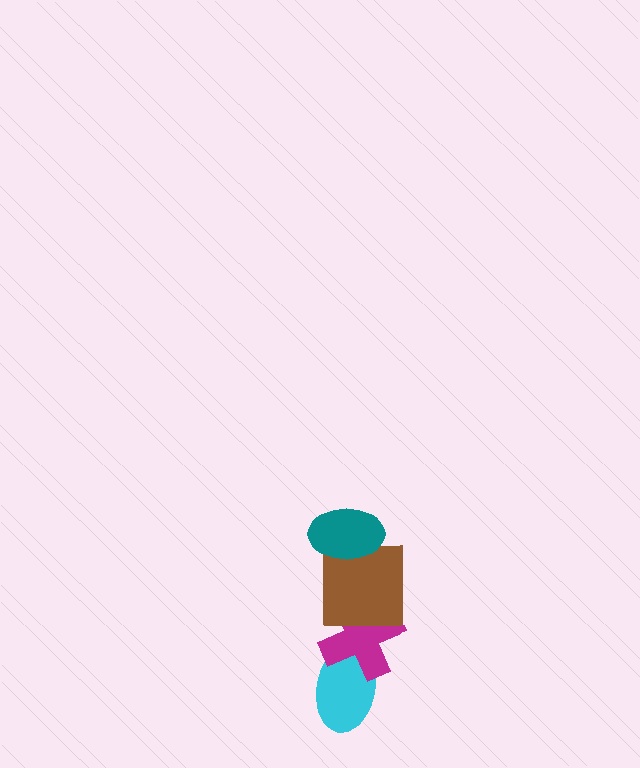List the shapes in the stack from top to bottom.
From top to bottom: the teal ellipse, the brown square, the magenta cross, the cyan ellipse.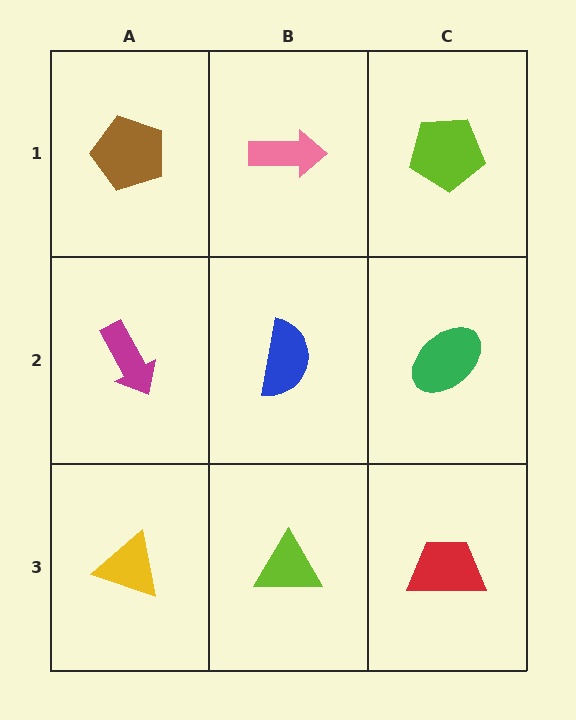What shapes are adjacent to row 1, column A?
A magenta arrow (row 2, column A), a pink arrow (row 1, column B).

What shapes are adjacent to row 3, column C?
A green ellipse (row 2, column C), a lime triangle (row 3, column B).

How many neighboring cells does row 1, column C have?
2.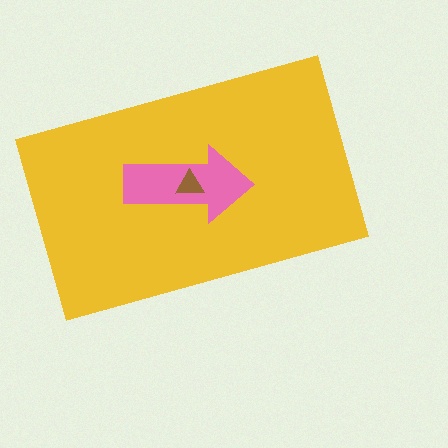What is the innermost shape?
The brown triangle.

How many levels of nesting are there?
3.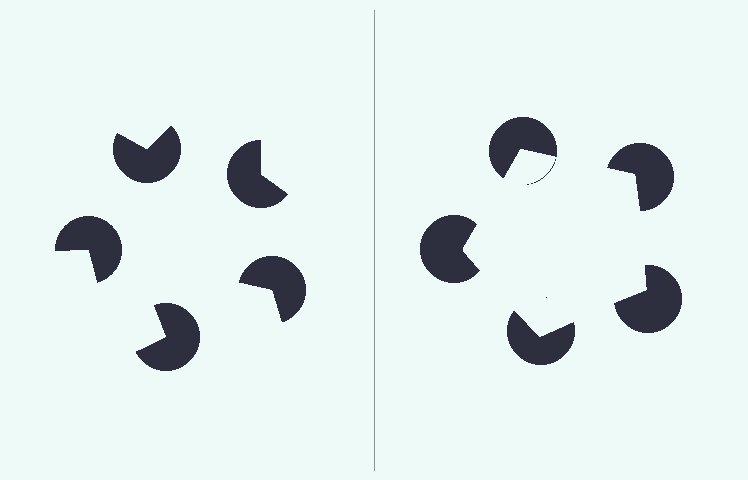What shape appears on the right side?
An illusory pentagon.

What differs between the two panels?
The pac-man discs are positioned identically on both sides; only the wedge orientations differ. On the right they align to a pentagon; on the left they are misaligned.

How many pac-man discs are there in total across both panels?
10 — 5 on each side.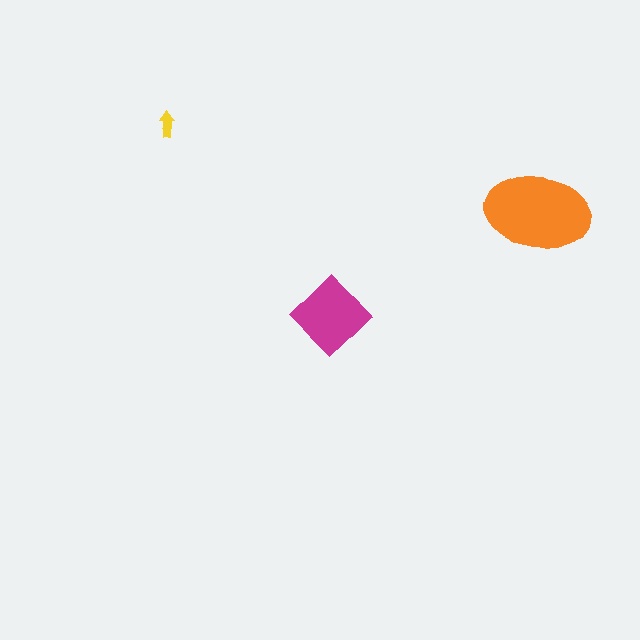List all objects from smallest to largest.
The yellow arrow, the magenta diamond, the orange ellipse.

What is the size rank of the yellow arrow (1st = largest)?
3rd.